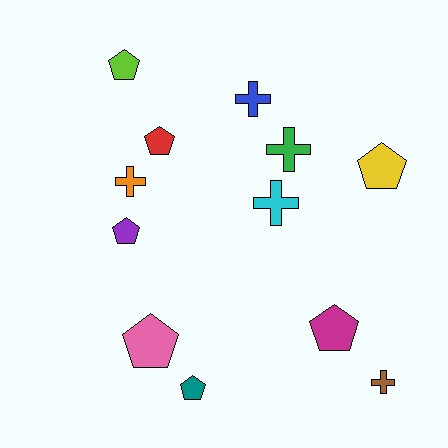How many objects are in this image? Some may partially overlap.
There are 12 objects.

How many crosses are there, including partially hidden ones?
There are 5 crosses.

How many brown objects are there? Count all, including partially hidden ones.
There is 1 brown object.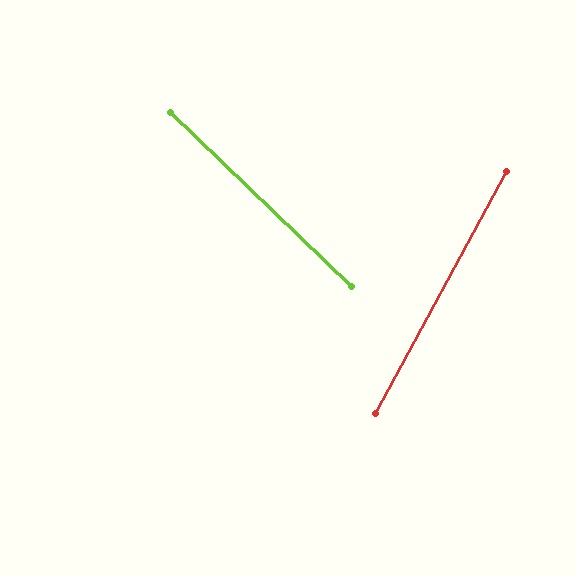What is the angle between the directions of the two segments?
Approximately 75 degrees.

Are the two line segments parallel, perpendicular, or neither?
Neither parallel nor perpendicular — they differ by about 75°.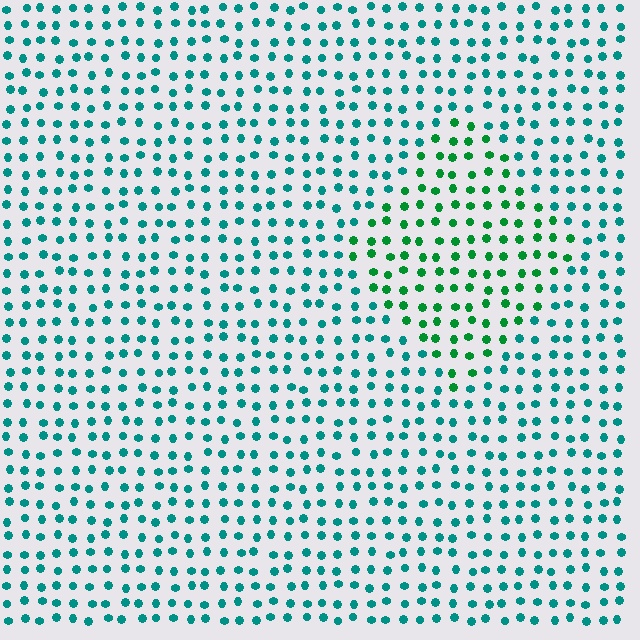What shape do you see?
I see a diamond.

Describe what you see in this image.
The image is filled with small teal elements in a uniform arrangement. A diamond-shaped region is visible where the elements are tinted to a slightly different hue, forming a subtle color boundary.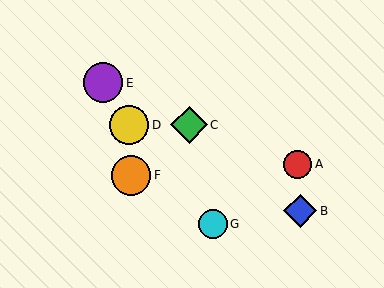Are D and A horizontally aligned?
No, D is at y≈125 and A is at y≈164.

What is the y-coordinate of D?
Object D is at y≈125.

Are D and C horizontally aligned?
Yes, both are at y≈125.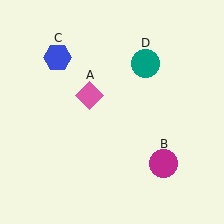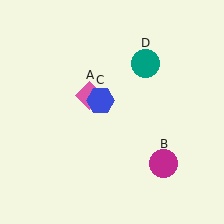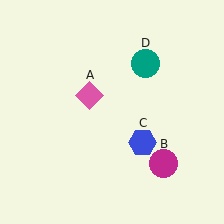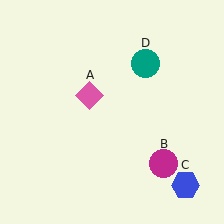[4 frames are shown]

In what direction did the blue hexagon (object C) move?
The blue hexagon (object C) moved down and to the right.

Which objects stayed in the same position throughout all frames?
Pink diamond (object A) and magenta circle (object B) and teal circle (object D) remained stationary.